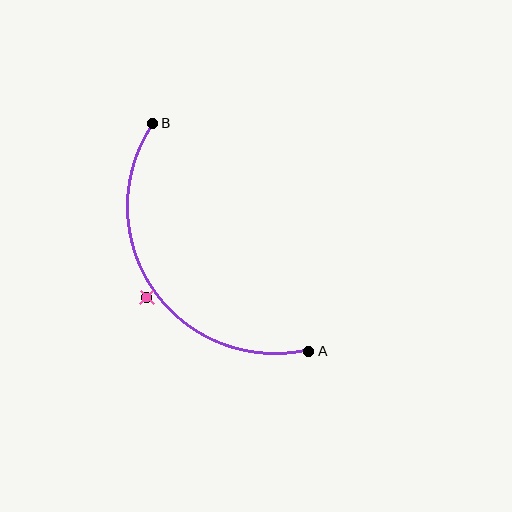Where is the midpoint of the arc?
The arc midpoint is the point on the curve farthest from the straight line joining A and B. It sits below and to the left of that line.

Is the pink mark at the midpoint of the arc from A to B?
No — the pink mark does not lie on the arc at all. It sits slightly outside the curve.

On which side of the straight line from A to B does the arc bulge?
The arc bulges below and to the left of the straight line connecting A and B.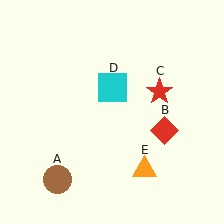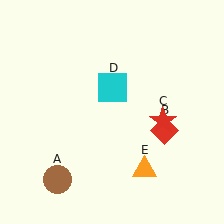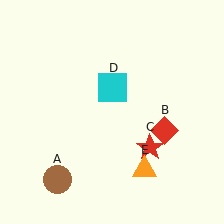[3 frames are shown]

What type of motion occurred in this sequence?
The red star (object C) rotated clockwise around the center of the scene.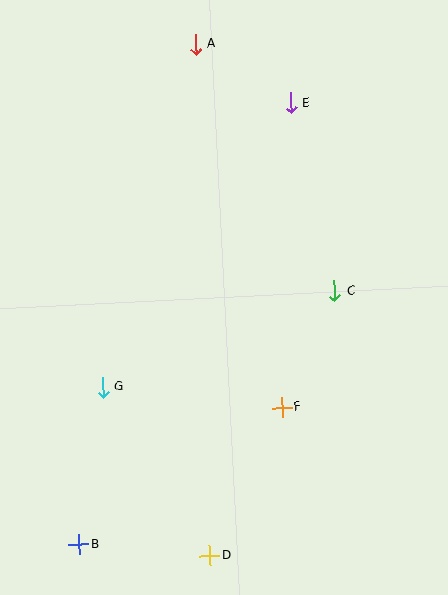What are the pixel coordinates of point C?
Point C is at (334, 291).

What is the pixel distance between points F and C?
The distance between F and C is 128 pixels.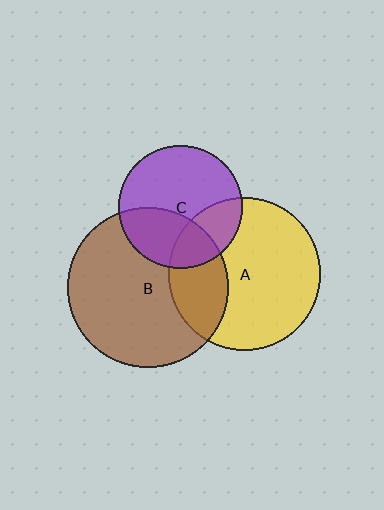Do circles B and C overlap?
Yes.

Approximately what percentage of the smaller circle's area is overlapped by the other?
Approximately 35%.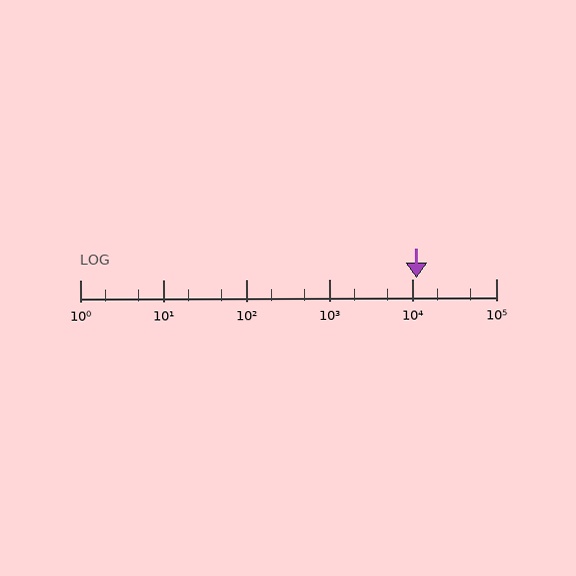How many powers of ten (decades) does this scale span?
The scale spans 5 decades, from 1 to 100000.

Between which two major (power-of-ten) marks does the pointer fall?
The pointer is between 10000 and 100000.